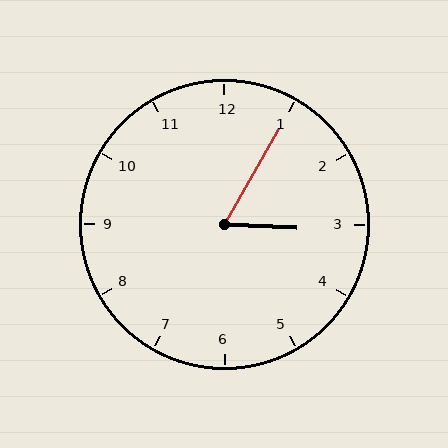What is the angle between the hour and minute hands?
Approximately 62 degrees.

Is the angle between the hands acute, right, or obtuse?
It is acute.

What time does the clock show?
3:05.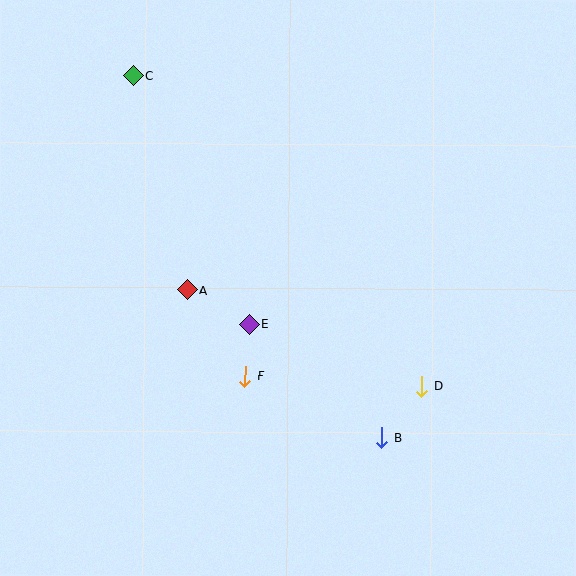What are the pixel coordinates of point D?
Point D is at (422, 386).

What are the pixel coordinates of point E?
Point E is at (249, 324).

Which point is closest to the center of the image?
Point E at (249, 324) is closest to the center.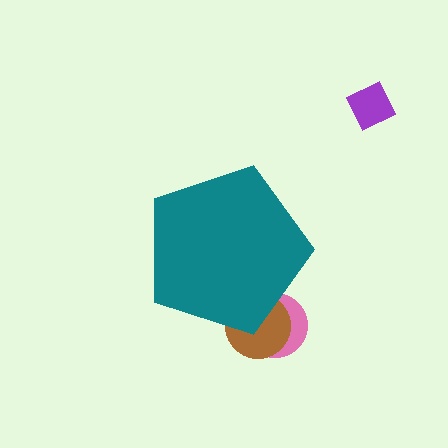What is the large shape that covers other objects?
A teal pentagon.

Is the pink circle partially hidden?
Yes, the pink circle is partially hidden behind the teal pentagon.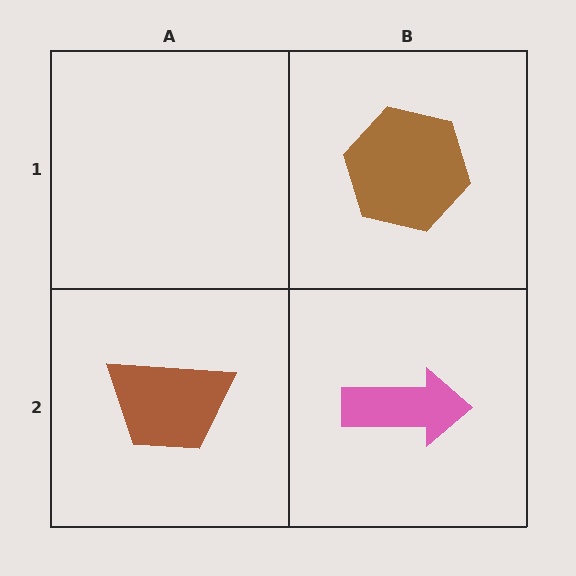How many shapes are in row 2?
2 shapes.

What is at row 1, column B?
A brown hexagon.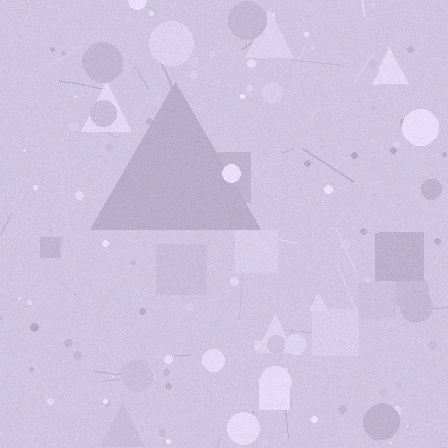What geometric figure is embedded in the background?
A triangle is embedded in the background.